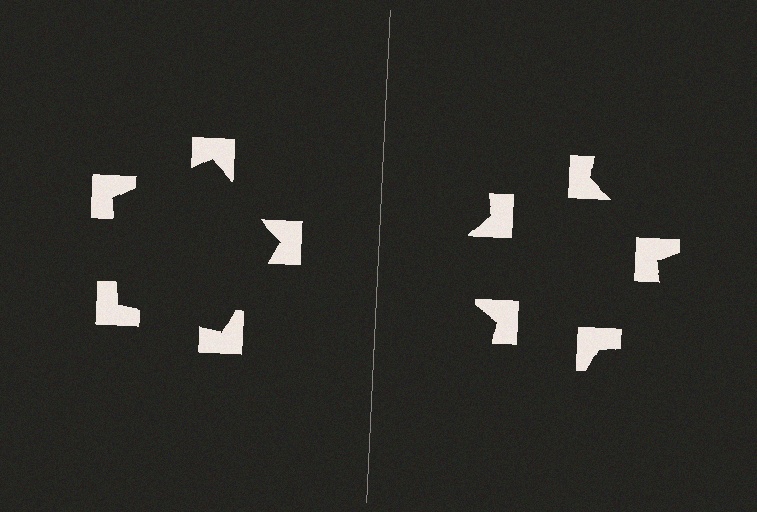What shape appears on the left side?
An illusory pentagon.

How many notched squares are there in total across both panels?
10 — 5 on each side.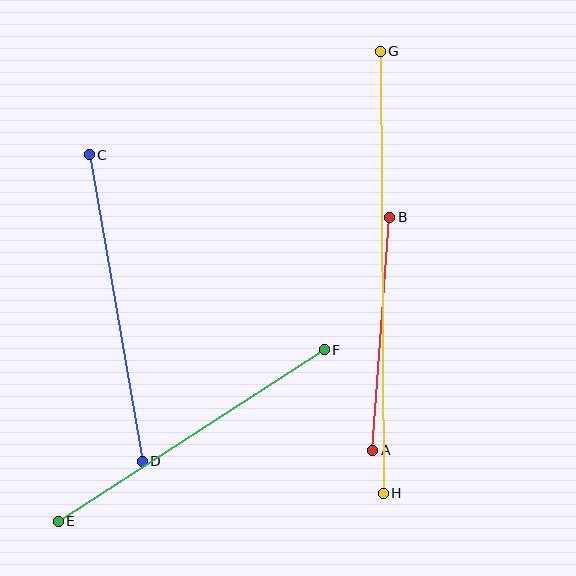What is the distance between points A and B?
The distance is approximately 234 pixels.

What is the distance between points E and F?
The distance is approximately 317 pixels.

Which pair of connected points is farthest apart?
Points G and H are farthest apart.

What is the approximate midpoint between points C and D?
The midpoint is at approximately (116, 308) pixels.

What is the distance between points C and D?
The distance is approximately 311 pixels.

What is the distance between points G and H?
The distance is approximately 442 pixels.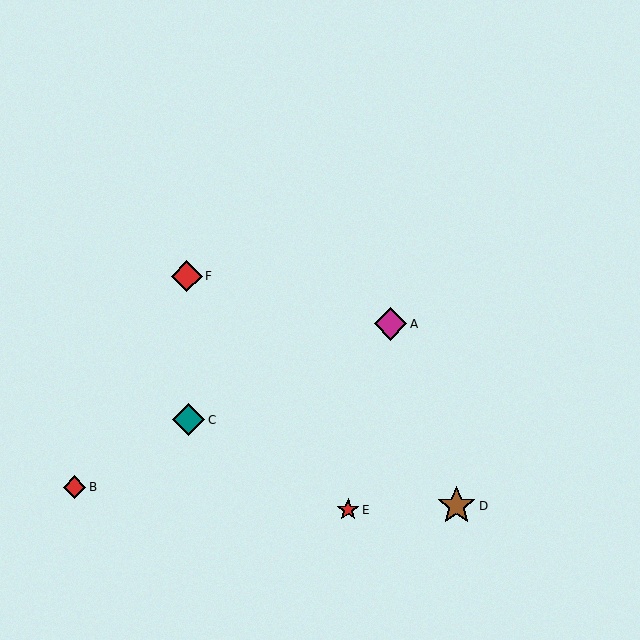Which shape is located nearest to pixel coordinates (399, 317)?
The magenta diamond (labeled A) at (391, 324) is nearest to that location.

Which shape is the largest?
The brown star (labeled D) is the largest.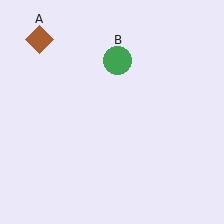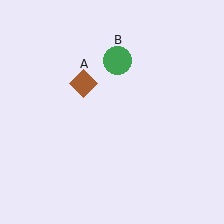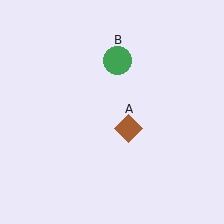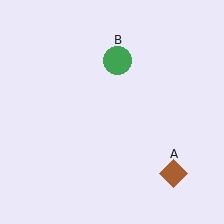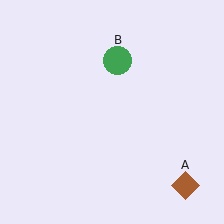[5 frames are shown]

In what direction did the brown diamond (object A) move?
The brown diamond (object A) moved down and to the right.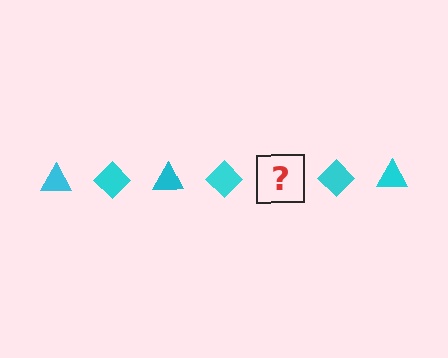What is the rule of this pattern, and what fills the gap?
The rule is that the pattern cycles through triangle, diamond shapes in cyan. The gap should be filled with a cyan triangle.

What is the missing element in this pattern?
The missing element is a cyan triangle.